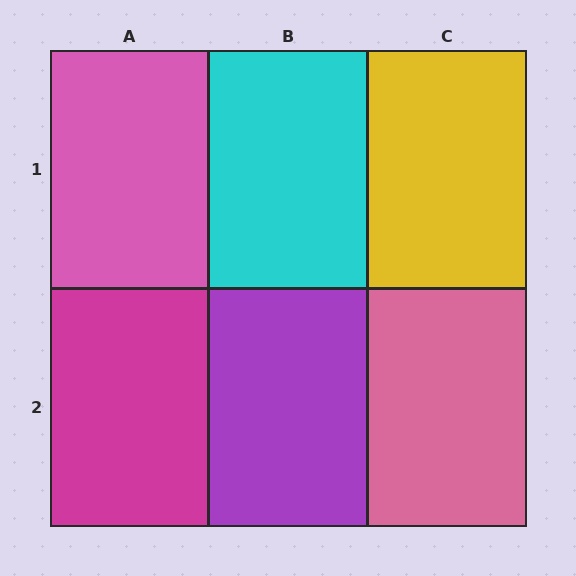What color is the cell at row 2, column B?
Purple.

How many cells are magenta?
1 cell is magenta.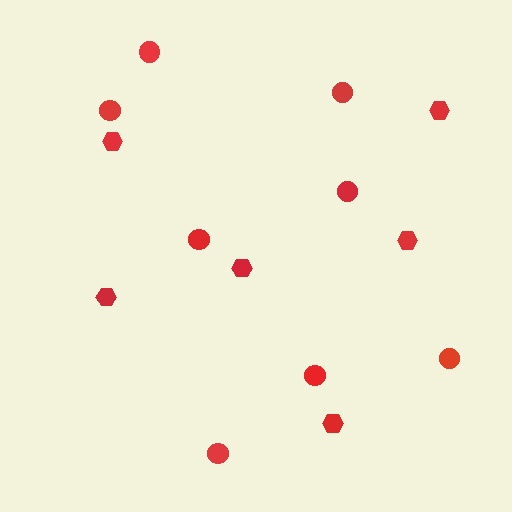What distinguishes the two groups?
There are 2 groups: one group of circles (8) and one group of hexagons (6).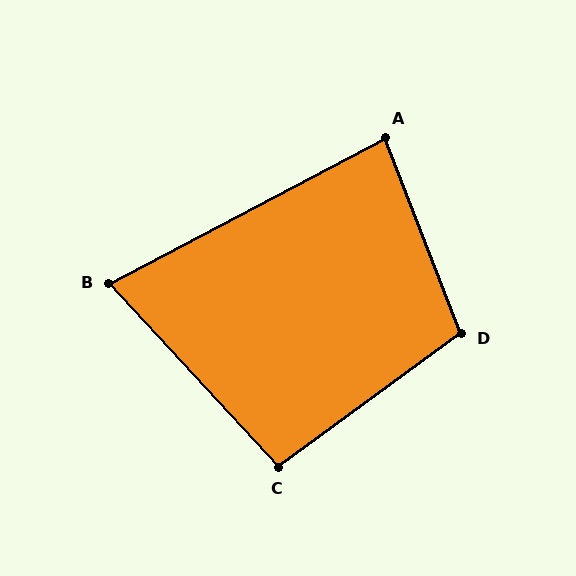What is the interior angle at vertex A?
Approximately 83 degrees (acute).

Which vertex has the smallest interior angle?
B, at approximately 75 degrees.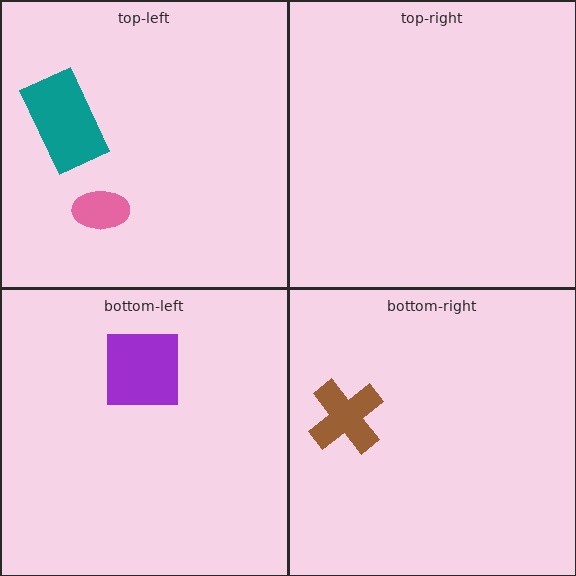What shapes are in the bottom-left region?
The purple square.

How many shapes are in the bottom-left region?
1.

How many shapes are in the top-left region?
2.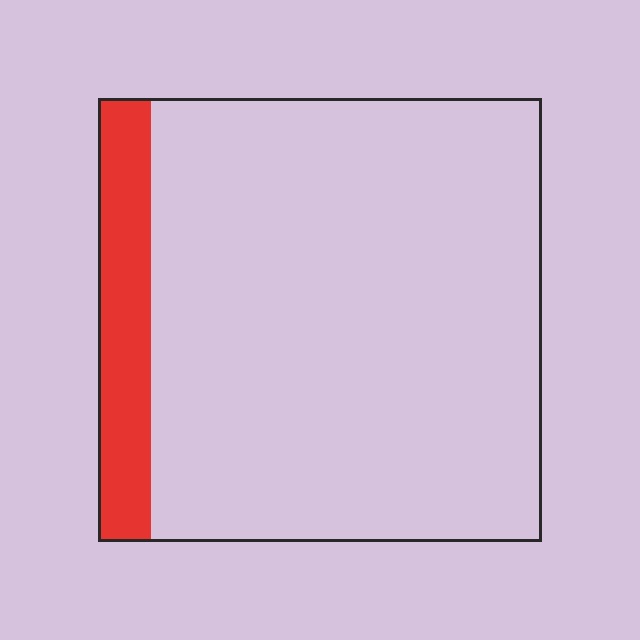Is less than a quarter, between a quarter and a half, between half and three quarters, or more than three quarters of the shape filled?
Less than a quarter.